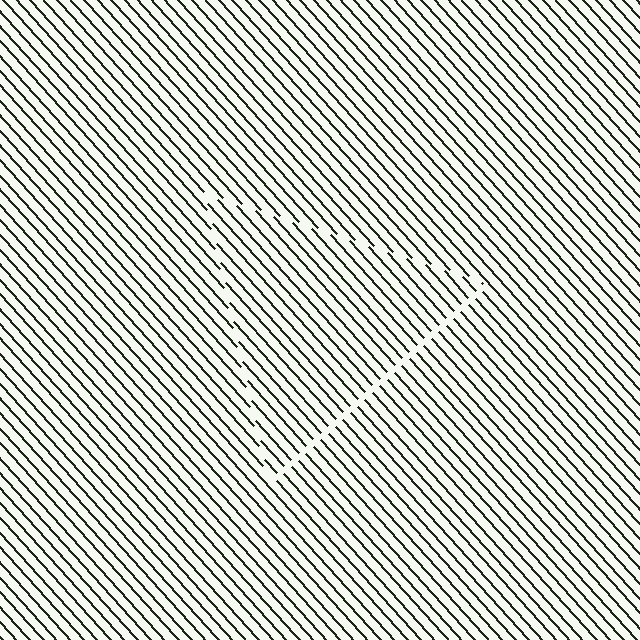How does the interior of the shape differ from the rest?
The interior of the shape contains the same grating, shifted by half a period — the contour is defined by the phase discontinuity where line-ends from the inner and outer gratings abut.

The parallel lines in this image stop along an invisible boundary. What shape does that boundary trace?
An illusory triangle. The interior of the shape contains the same grating, shifted by half a period — the contour is defined by the phase discontinuity where line-ends from the inner and outer gratings abut.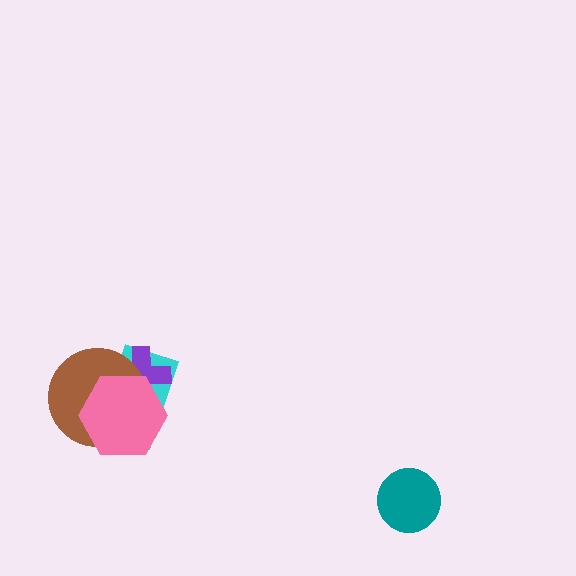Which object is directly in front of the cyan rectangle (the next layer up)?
The purple cross is directly in front of the cyan rectangle.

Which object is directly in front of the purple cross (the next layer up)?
The brown circle is directly in front of the purple cross.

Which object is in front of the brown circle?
The pink hexagon is in front of the brown circle.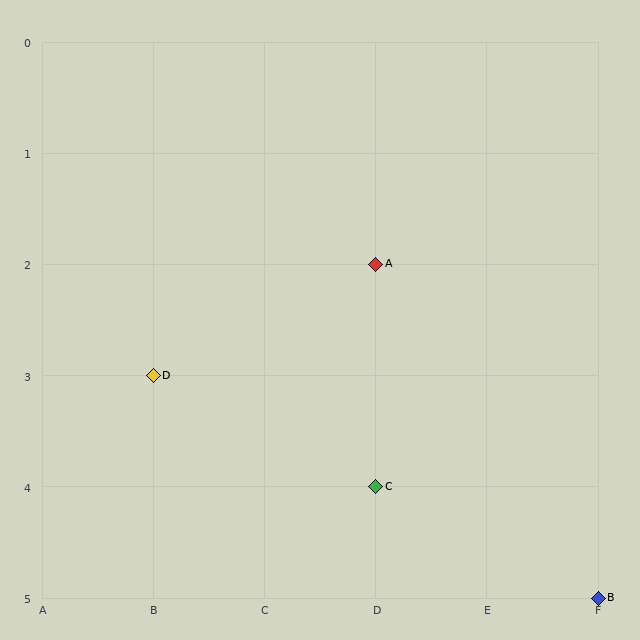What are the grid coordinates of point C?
Point C is at grid coordinates (D, 4).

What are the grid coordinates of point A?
Point A is at grid coordinates (D, 2).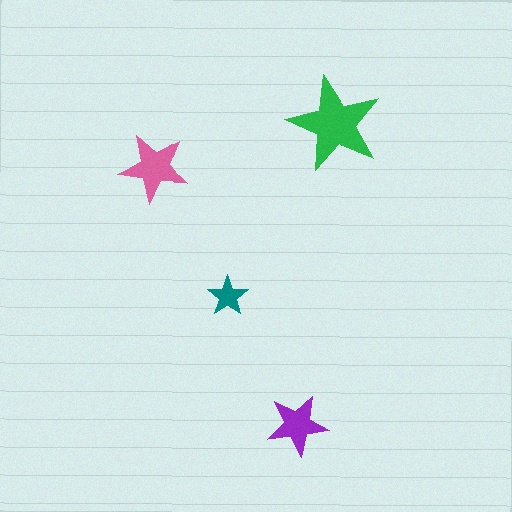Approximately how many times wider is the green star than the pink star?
About 1.5 times wider.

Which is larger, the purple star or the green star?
The green one.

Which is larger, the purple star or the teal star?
The purple one.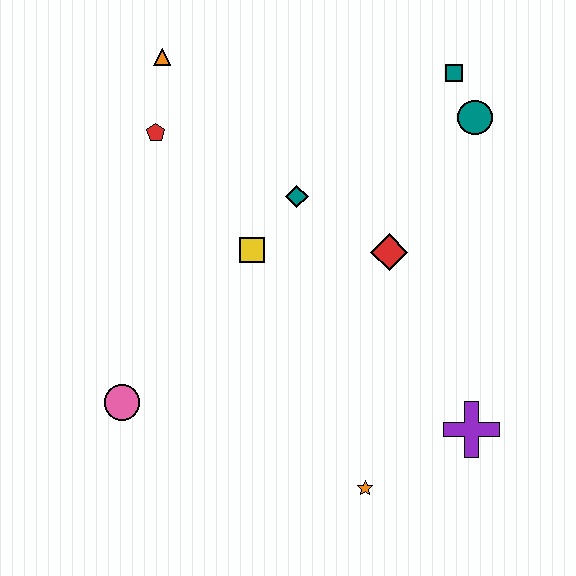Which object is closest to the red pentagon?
The orange triangle is closest to the red pentagon.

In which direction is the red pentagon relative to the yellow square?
The red pentagon is above the yellow square.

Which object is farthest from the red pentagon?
The purple cross is farthest from the red pentagon.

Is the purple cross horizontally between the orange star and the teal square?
No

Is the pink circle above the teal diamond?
No